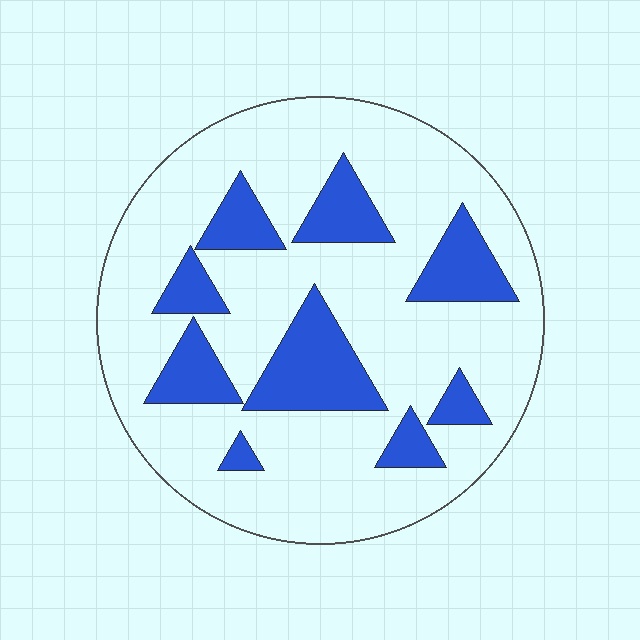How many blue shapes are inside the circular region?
9.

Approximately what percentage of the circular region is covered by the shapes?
Approximately 25%.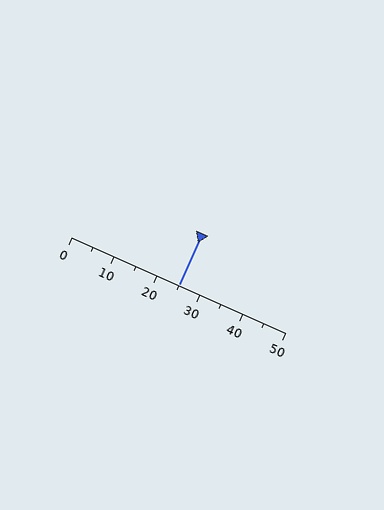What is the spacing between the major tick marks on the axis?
The major ticks are spaced 10 apart.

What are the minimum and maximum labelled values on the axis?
The axis runs from 0 to 50.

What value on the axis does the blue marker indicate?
The marker indicates approximately 25.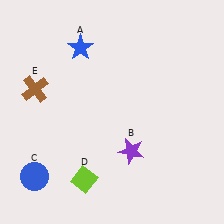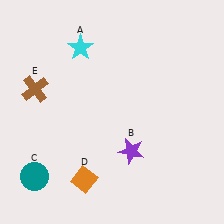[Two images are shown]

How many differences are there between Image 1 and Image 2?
There are 3 differences between the two images.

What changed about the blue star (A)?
In Image 1, A is blue. In Image 2, it changed to cyan.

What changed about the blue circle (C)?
In Image 1, C is blue. In Image 2, it changed to teal.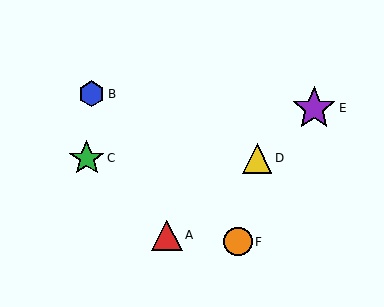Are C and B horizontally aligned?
No, C is at y≈158 and B is at y≈94.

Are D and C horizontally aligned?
Yes, both are at y≈158.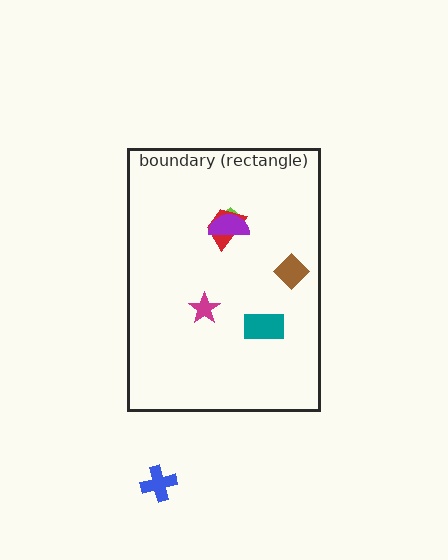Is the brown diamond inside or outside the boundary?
Inside.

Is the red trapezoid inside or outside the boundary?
Inside.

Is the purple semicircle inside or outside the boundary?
Inside.